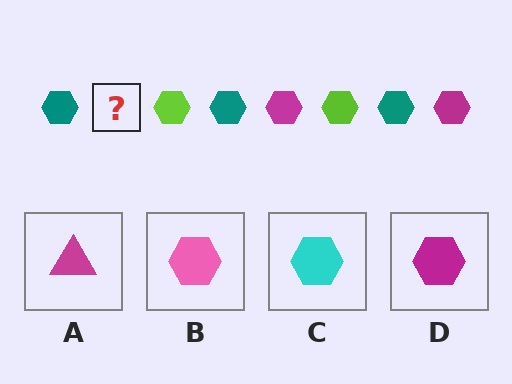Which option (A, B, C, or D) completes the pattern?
D.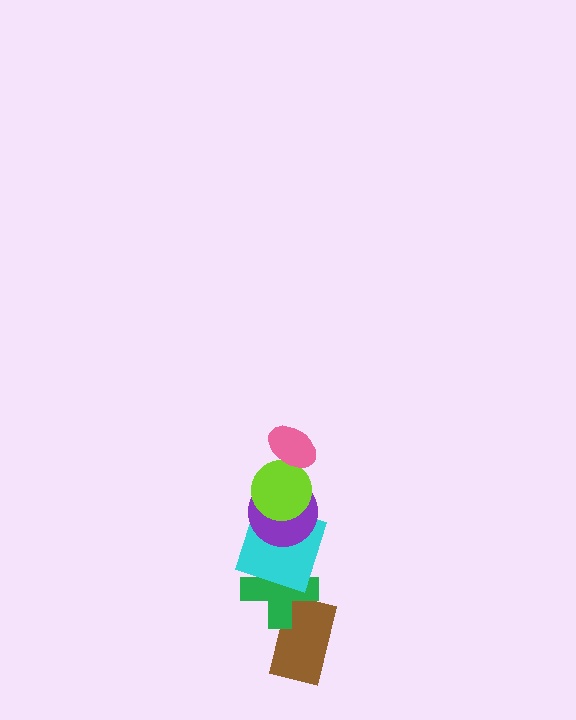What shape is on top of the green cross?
The cyan square is on top of the green cross.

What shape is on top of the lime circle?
The pink ellipse is on top of the lime circle.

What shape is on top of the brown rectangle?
The green cross is on top of the brown rectangle.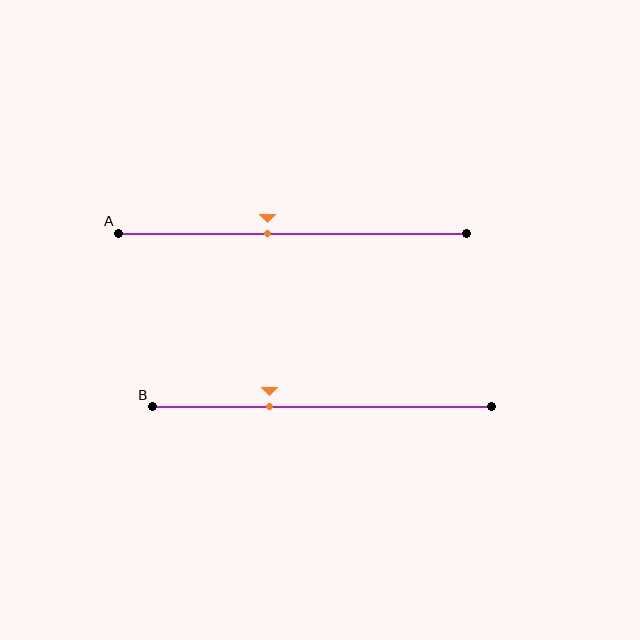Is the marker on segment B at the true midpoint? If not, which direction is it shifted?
No, the marker on segment B is shifted to the left by about 16% of the segment length.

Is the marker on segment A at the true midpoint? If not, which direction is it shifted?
No, the marker on segment A is shifted to the left by about 7% of the segment length.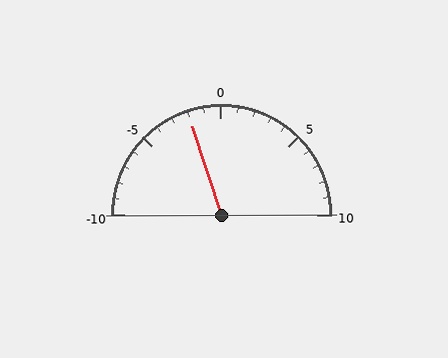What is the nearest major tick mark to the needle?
The nearest major tick mark is 0.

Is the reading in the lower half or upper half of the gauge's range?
The reading is in the lower half of the range (-10 to 10).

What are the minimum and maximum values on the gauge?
The gauge ranges from -10 to 10.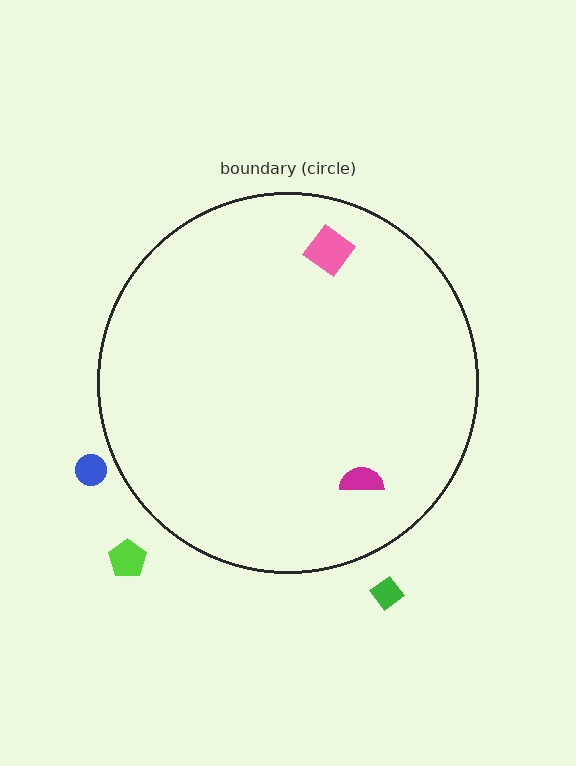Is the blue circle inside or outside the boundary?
Outside.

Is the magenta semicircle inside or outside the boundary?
Inside.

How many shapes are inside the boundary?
2 inside, 3 outside.